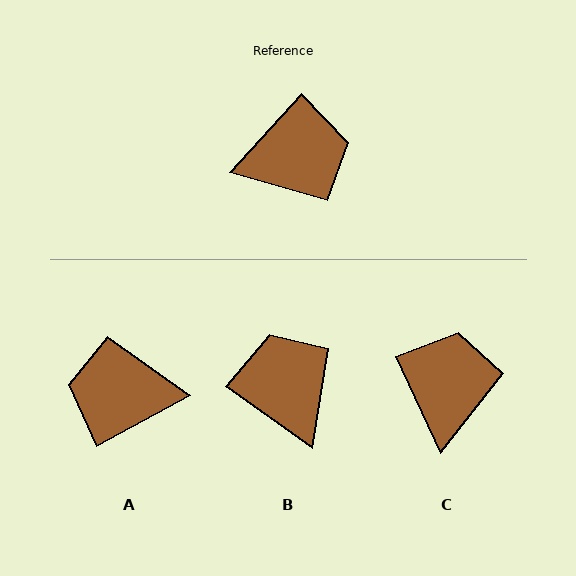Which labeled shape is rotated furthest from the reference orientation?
A, about 161 degrees away.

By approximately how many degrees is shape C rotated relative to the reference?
Approximately 67 degrees counter-clockwise.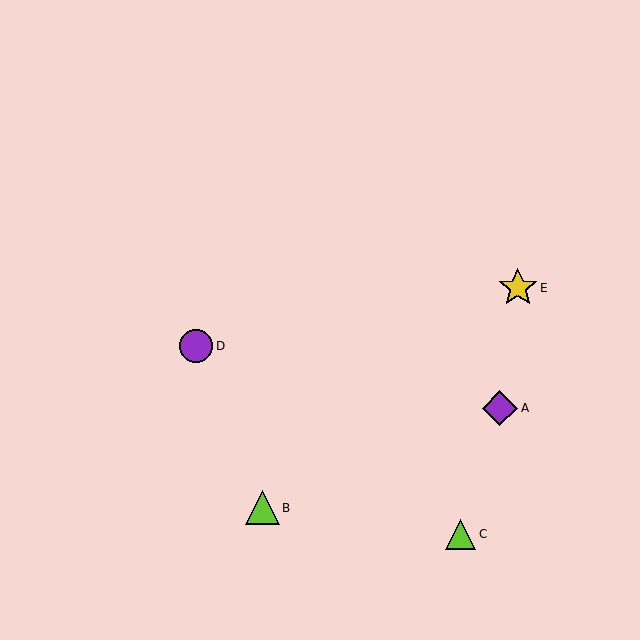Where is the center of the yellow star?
The center of the yellow star is at (518, 288).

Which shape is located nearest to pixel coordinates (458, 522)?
The lime triangle (labeled C) at (461, 534) is nearest to that location.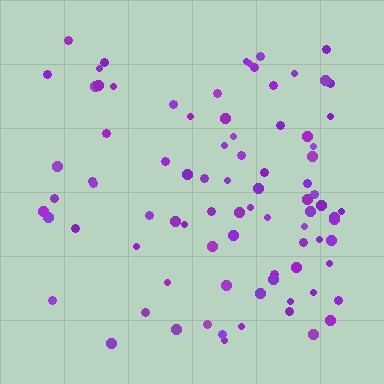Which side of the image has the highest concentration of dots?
The right.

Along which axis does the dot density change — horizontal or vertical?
Horizontal.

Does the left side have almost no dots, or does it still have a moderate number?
Still a moderate number, just noticeably fewer than the right.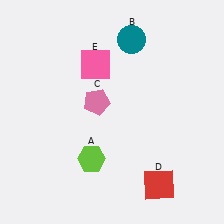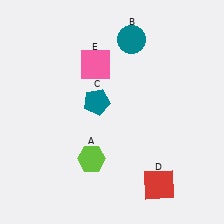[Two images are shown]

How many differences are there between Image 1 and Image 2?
There is 1 difference between the two images.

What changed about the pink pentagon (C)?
In Image 1, C is pink. In Image 2, it changed to teal.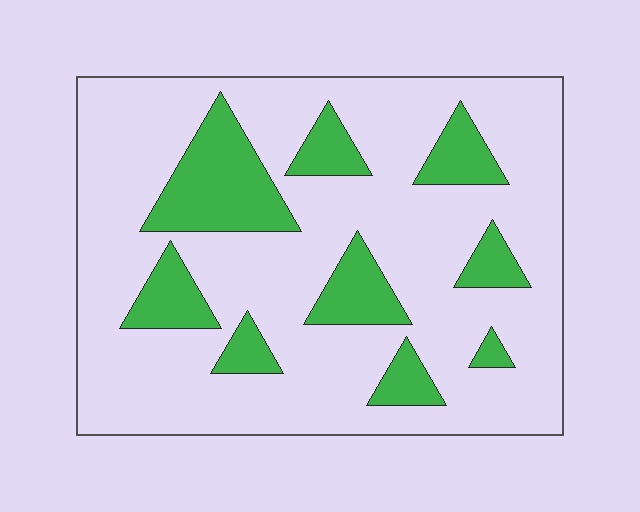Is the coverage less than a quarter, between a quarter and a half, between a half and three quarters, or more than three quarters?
Less than a quarter.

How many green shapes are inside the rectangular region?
9.